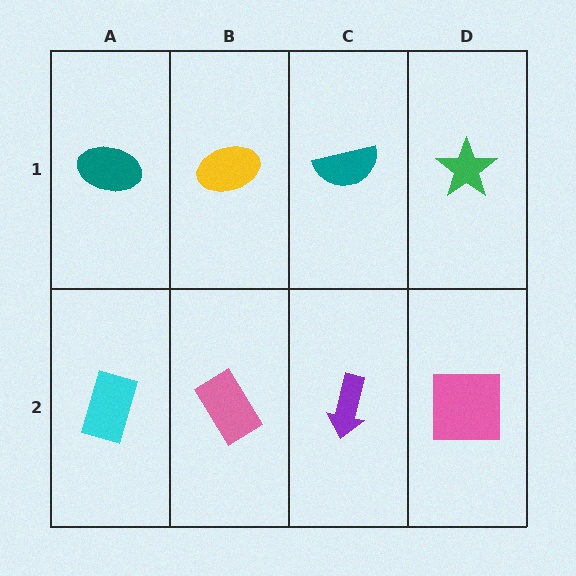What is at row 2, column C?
A purple arrow.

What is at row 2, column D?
A pink square.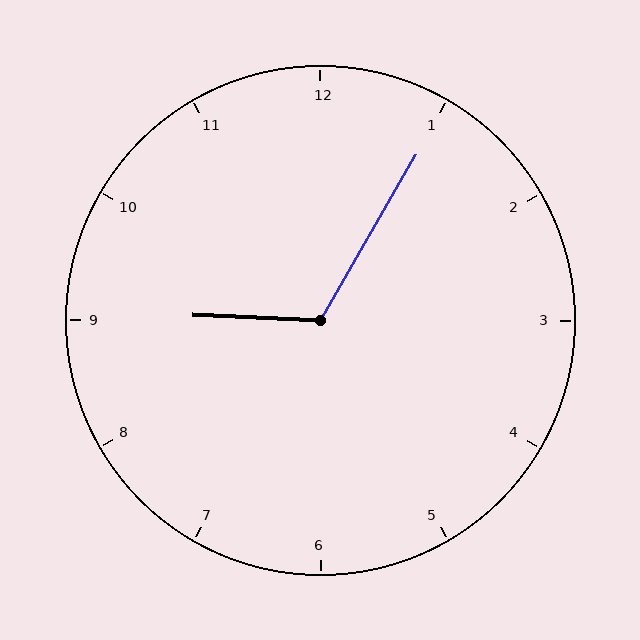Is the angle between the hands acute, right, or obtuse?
It is obtuse.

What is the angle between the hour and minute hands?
Approximately 118 degrees.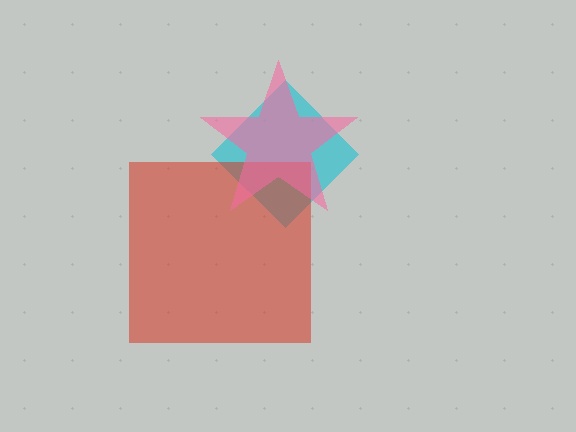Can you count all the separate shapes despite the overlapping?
Yes, there are 3 separate shapes.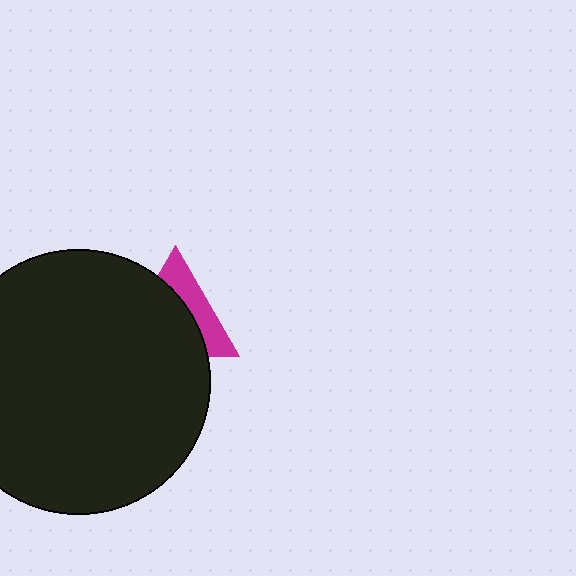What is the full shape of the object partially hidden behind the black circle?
The partially hidden object is a magenta triangle.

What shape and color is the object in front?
The object in front is a black circle.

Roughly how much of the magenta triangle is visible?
A small part of it is visible (roughly 37%).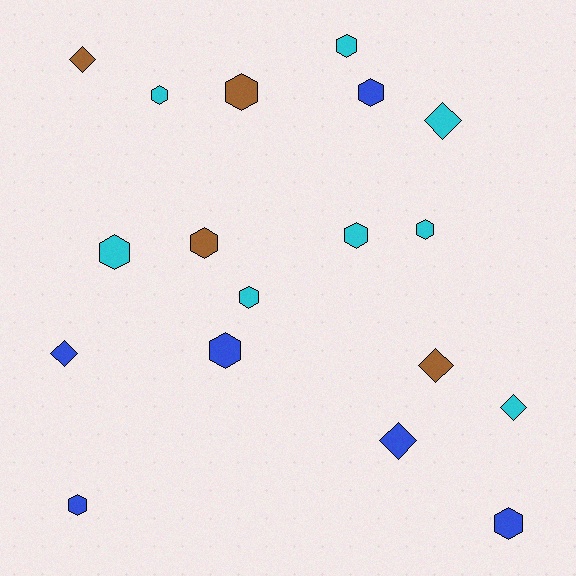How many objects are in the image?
There are 18 objects.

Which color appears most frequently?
Cyan, with 8 objects.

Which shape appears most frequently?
Hexagon, with 12 objects.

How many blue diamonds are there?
There are 2 blue diamonds.